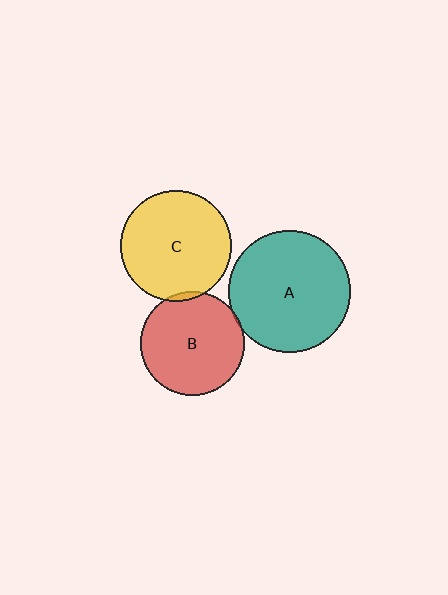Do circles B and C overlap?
Yes.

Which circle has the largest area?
Circle A (teal).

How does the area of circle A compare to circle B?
Approximately 1.4 times.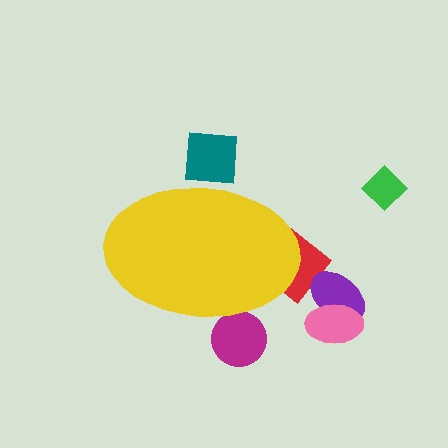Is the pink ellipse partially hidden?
No, the pink ellipse is fully visible.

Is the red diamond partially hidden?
Yes, the red diamond is partially hidden behind the yellow ellipse.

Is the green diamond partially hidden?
No, the green diamond is fully visible.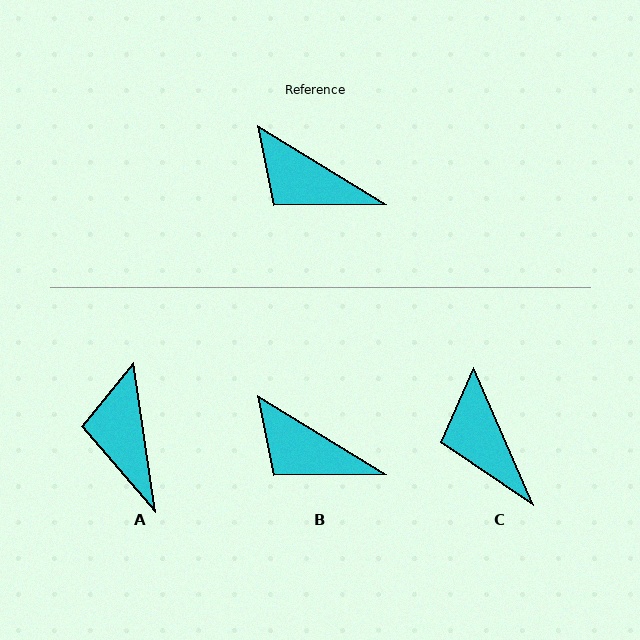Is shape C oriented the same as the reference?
No, it is off by about 35 degrees.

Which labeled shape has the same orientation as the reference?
B.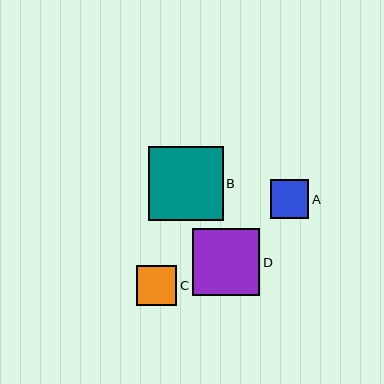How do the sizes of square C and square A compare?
Square C and square A are approximately the same size.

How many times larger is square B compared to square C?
Square B is approximately 1.8 times the size of square C.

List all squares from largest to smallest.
From largest to smallest: B, D, C, A.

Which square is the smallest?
Square A is the smallest with a size of approximately 39 pixels.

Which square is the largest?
Square B is the largest with a size of approximately 74 pixels.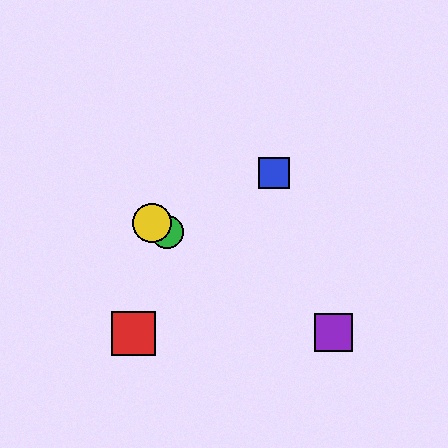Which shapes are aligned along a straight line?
The green circle, the yellow circle, the purple square are aligned along a straight line.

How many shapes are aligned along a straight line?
3 shapes (the green circle, the yellow circle, the purple square) are aligned along a straight line.